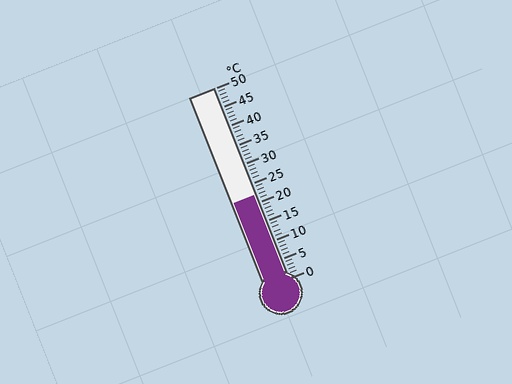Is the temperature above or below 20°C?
The temperature is above 20°C.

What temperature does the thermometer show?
The thermometer shows approximately 22°C.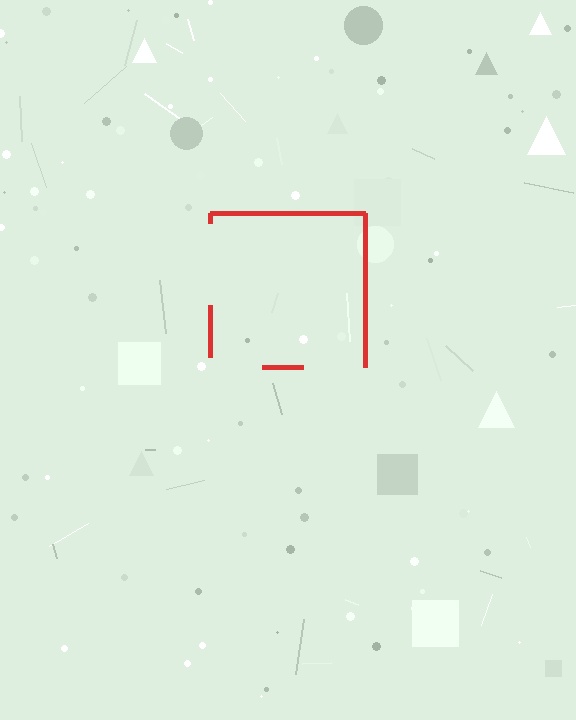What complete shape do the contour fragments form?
The contour fragments form a square.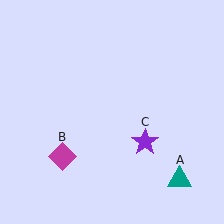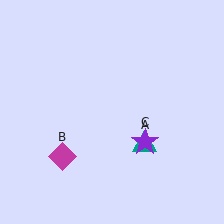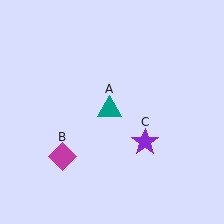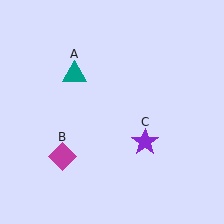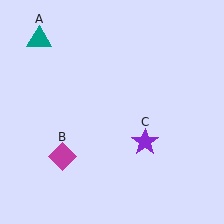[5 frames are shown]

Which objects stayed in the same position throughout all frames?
Magenta diamond (object B) and purple star (object C) remained stationary.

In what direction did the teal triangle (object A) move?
The teal triangle (object A) moved up and to the left.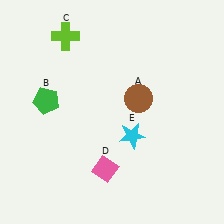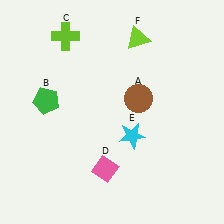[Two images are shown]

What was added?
A lime triangle (F) was added in Image 2.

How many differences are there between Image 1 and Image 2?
There is 1 difference between the two images.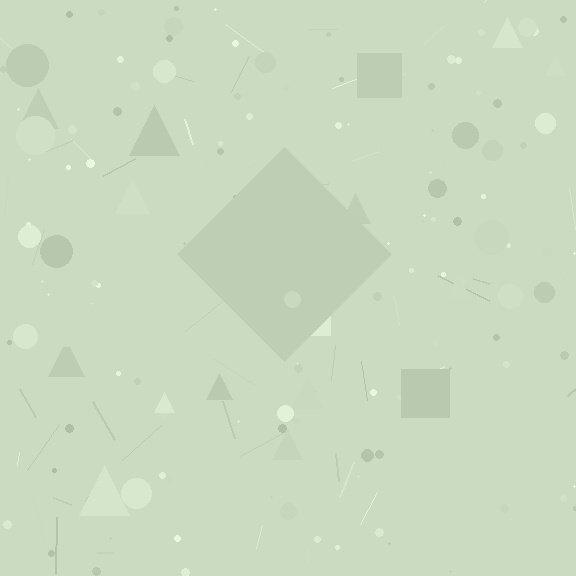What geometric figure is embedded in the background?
A diamond is embedded in the background.